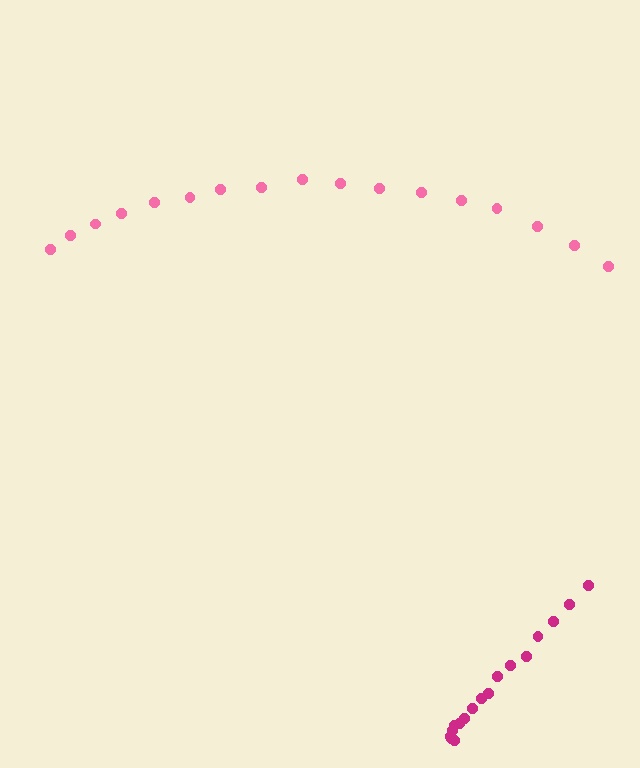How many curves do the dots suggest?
There are 2 distinct paths.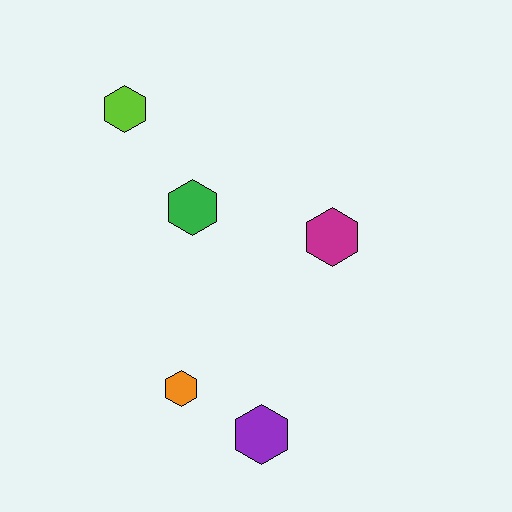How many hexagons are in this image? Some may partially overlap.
There are 5 hexagons.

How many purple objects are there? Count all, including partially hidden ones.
There is 1 purple object.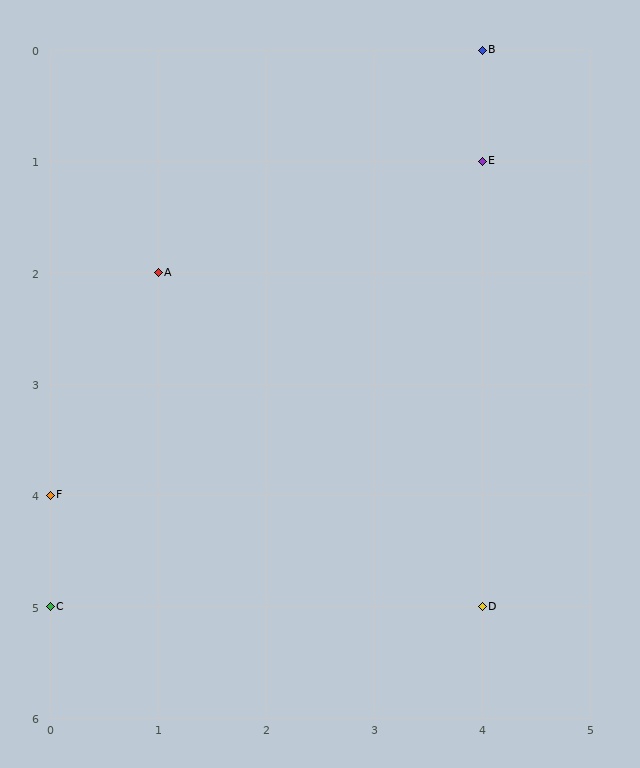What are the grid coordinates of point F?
Point F is at grid coordinates (0, 4).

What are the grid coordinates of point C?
Point C is at grid coordinates (0, 5).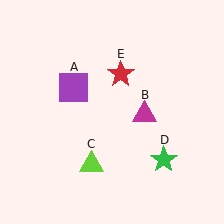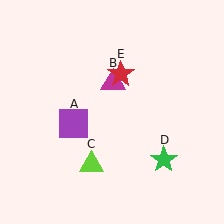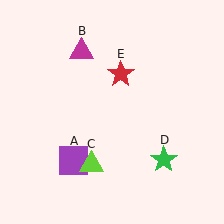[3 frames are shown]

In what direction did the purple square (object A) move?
The purple square (object A) moved down.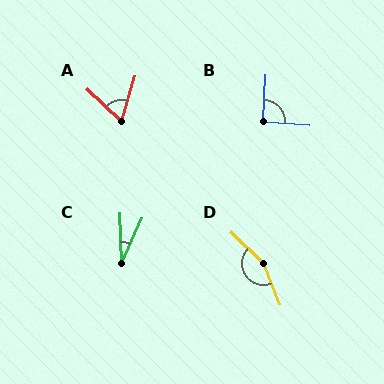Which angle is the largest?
D, at approximately 156 degrees.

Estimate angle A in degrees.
Approximately 63 degrees.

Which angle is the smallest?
C, at approximately 27 degrees.